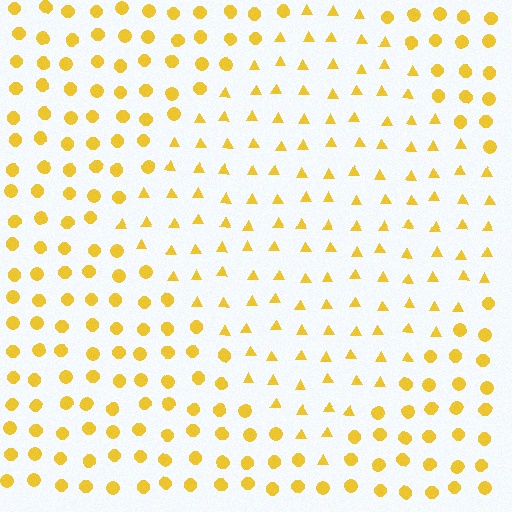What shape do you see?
I see a diamond.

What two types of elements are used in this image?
The image uses triangles inside the diamond region and circles outside it.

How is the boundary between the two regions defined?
The boundary is defined by a change in element shape: triangles inside vs. circles outside. All elements share the same color and spacing.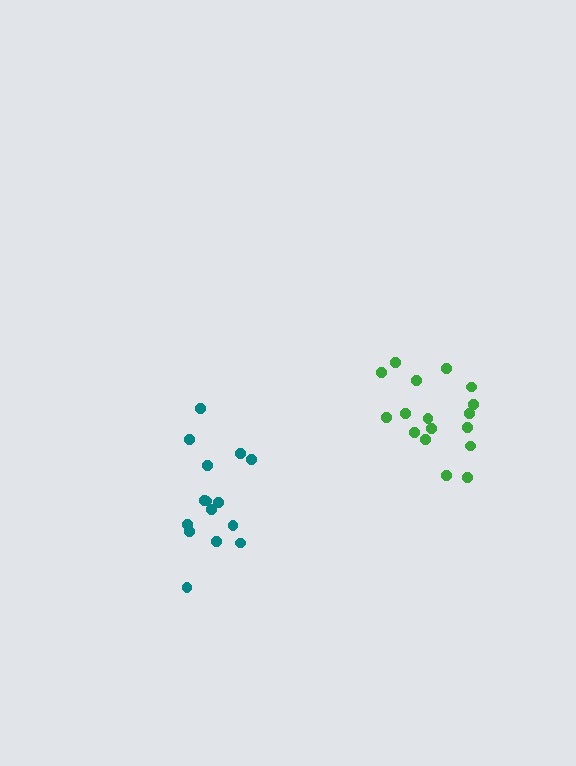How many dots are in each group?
Group 1: 15 dots, Group 2: 17 dots (32 total).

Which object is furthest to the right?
The green cluster is rightmost.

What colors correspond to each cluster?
The clusters are colored: teal, green.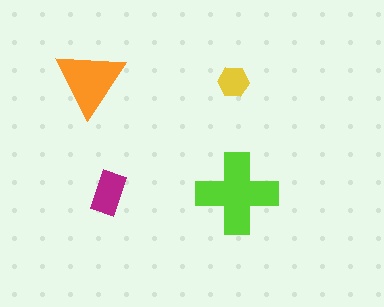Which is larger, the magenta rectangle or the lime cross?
The lime cross.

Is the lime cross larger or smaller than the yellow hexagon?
Larger.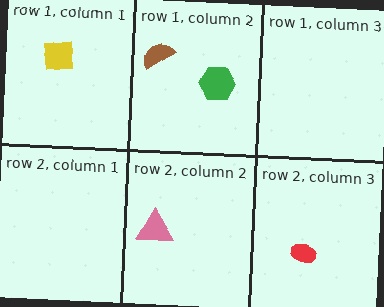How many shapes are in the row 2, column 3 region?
1.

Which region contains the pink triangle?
The row 2, column 2 region.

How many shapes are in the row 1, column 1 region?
1.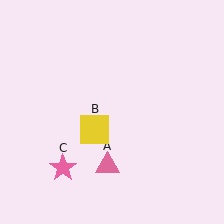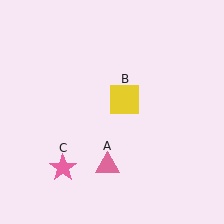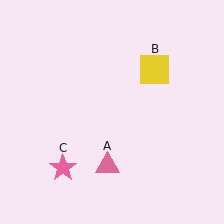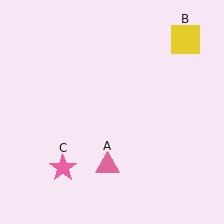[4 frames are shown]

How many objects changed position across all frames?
1 object changed position: yellow square (object B).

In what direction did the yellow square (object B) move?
The yellow square (object B) moved up and to the right.